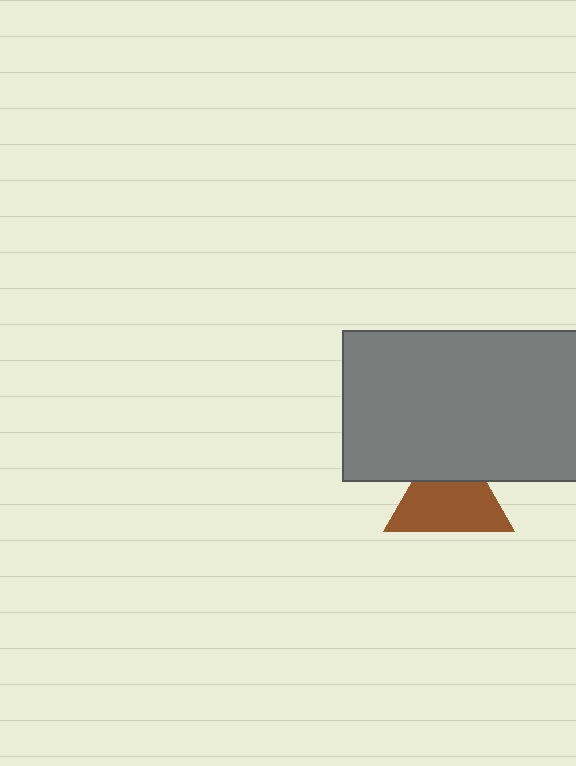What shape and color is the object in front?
The object in front is a gray rectangle.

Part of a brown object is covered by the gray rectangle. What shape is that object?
It is a triangle.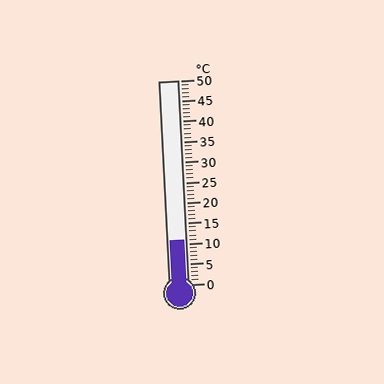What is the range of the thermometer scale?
The thermometer scale ranges from 0°C to 50°C.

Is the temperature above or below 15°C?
The temperature is below 15°C.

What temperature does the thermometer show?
The thermometer shows approximately 11°C.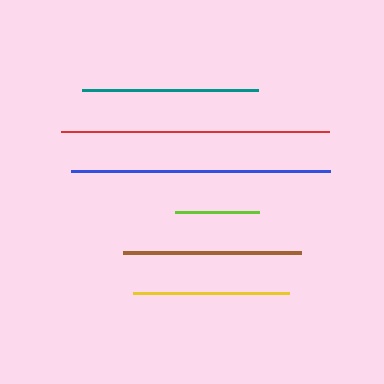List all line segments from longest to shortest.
From longest to shortest: red, blue, brown, teal, yellow, lime.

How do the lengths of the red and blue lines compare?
The red and blue lines are approximately the same length.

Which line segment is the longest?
The red line is the longest at approximately 268 pixels.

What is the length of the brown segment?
The brown segment is approximately 177 pixels long.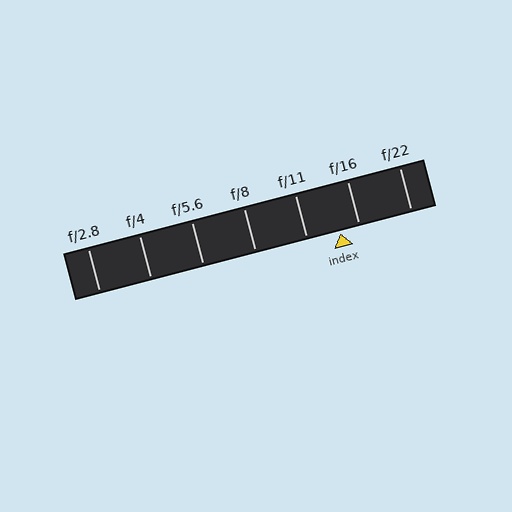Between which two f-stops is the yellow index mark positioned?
The index mark is between f/11 and f/16.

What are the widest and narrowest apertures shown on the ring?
The widest aperture shown is f/2.8 and the narrowest is f/22.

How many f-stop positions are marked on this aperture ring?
There are 7 f-stop positions marked.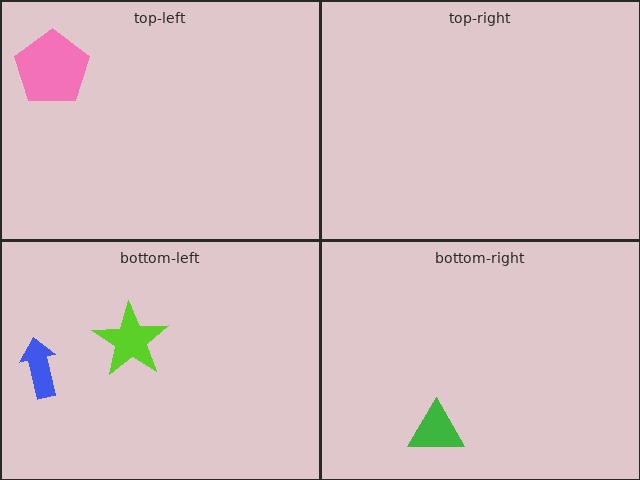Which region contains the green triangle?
The bottom-right region.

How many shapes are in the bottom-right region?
1.